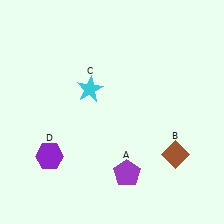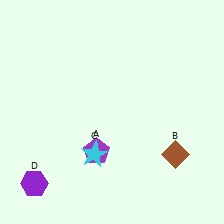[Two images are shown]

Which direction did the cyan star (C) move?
The cyan star (C) moved down.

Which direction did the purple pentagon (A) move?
The purple pentagon (A) moved left.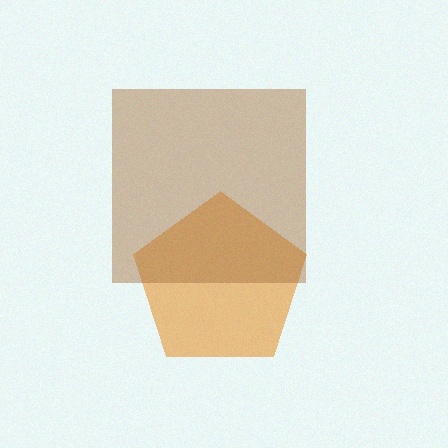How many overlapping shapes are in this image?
There are 2 overlapping shapes in the image.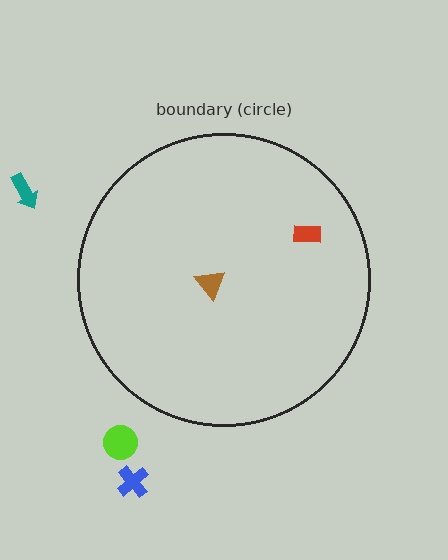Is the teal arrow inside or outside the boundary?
Outside.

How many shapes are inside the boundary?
2 inside, 3 outside.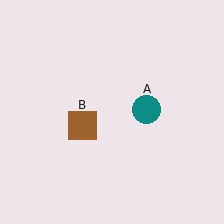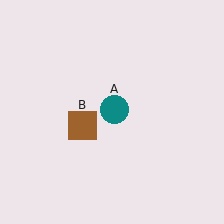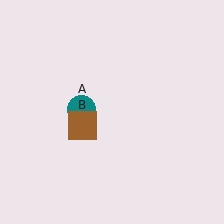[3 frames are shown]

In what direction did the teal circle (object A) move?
The teal circle (object A) moved left.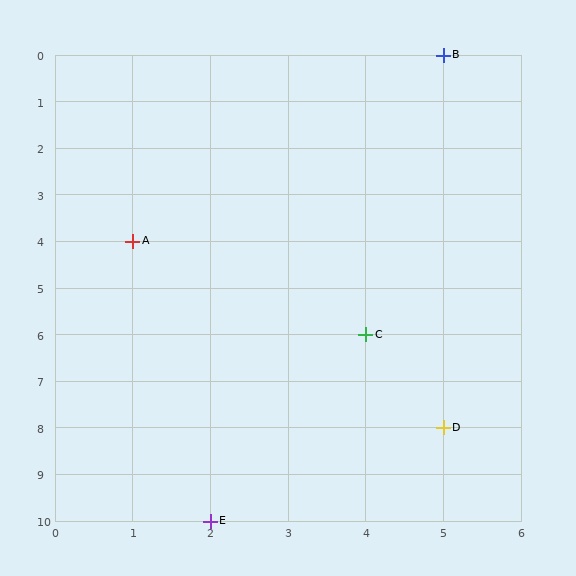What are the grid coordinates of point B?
Point B is at grid coordinates (5, 0).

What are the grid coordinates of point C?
Point C is at grid coordinates (4, 6).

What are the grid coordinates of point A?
Point A is at grid coordinates (1, 4).